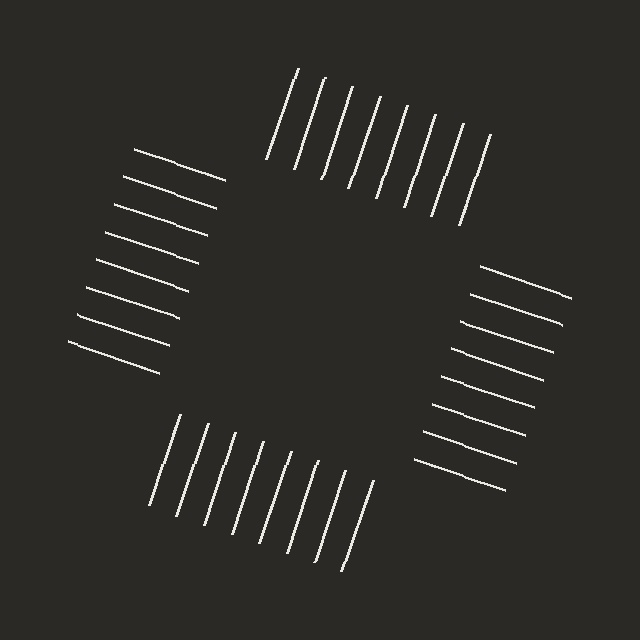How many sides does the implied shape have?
4 sides — the line-ends trace a square.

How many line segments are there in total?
32 — 8 along each of the 4 edges.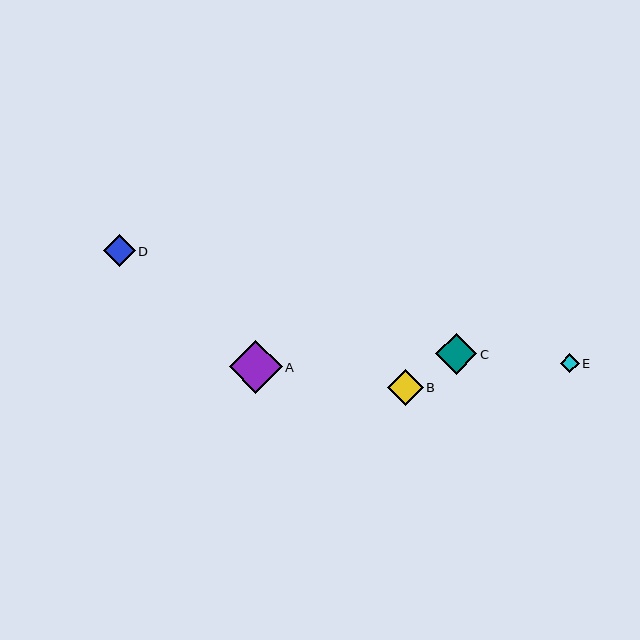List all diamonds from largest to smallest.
From largest to smallest: A, C, B, D, E.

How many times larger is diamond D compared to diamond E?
Diamond D is approximately 1.7 times the size of diamond E.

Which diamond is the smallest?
Diamond E is the smallest with a size of approximately 19 pixels.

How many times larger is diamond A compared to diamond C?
Diamond A is approximately 1.3 times the size of diamond C.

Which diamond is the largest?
Diamond A is the largest with a size of approximately 53 pixels.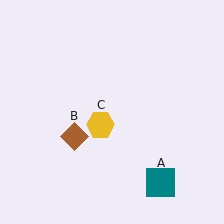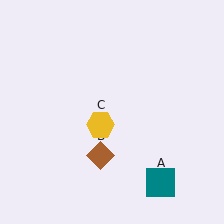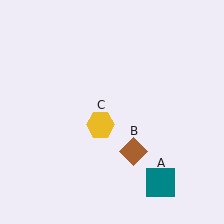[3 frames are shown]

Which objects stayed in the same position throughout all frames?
Teal square (object A) and yellow hexagon (object C) remained stationary.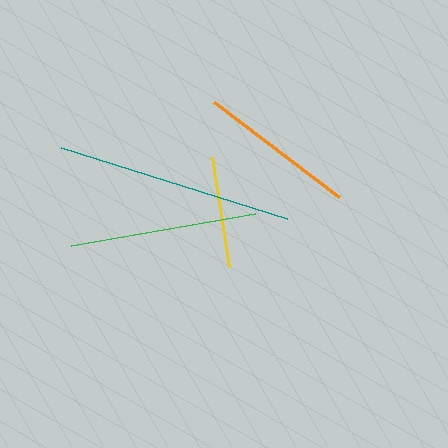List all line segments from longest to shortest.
From longest to shortest: teal, green, orange, yellow.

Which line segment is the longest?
The teal line is the longest at approximately 237 pixels.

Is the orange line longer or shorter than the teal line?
The teal line is longer than the orange line.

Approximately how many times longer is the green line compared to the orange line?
The green line is approximately 1.2 times the length of the orange line.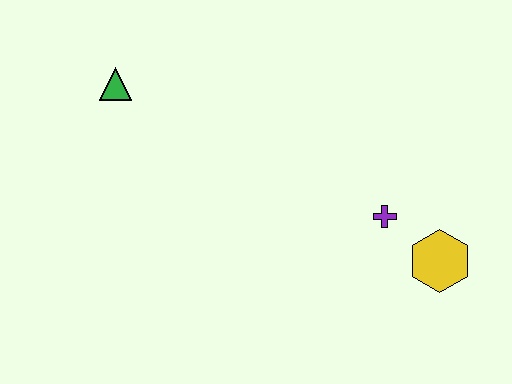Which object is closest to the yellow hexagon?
The purple cross is closest to the yellow hexagon.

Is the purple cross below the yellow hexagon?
No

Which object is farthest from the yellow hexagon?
The green triangle is farthest from the yellow hexagon.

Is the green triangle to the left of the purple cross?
Yes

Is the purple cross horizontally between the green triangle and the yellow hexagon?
Yes